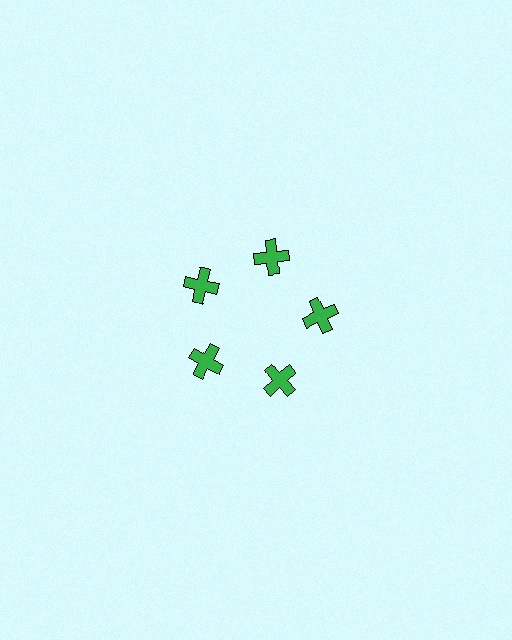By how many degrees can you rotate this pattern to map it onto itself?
The pattern maps onto itself every 72 degrees of rotation.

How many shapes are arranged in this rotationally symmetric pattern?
There are 5 shapes, arranged in 5 groups of 1.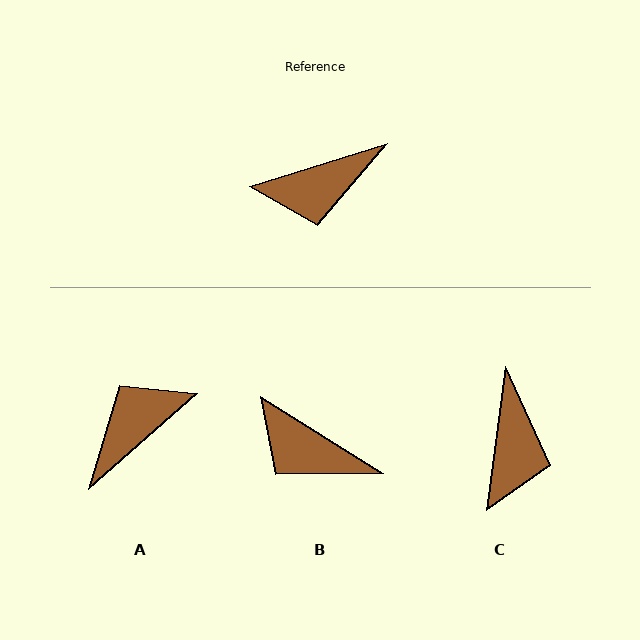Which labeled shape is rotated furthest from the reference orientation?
A, about 156 degrees away.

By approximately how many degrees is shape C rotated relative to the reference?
Approximately 65 degrees counter-clockwise.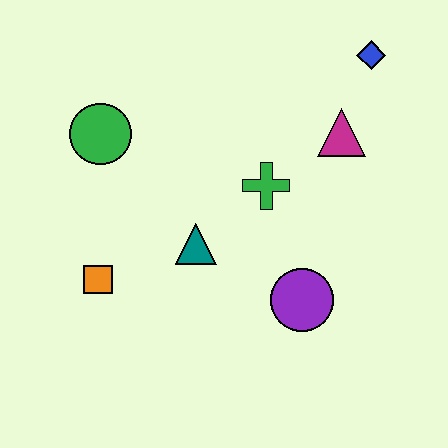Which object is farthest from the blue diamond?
The orange square is farthest from the blue diamond.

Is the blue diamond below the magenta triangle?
No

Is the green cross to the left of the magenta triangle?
Yes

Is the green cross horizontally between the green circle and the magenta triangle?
Yes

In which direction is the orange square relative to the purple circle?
The orange square is to the left of the purple circle.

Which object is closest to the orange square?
The teal triangle is closest to the orange square.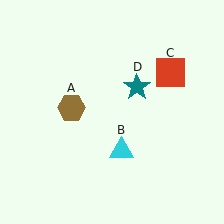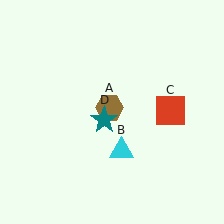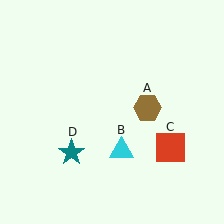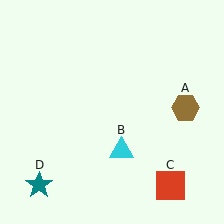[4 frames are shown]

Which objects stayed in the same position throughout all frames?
Cyan triangle (object B) remained stationary.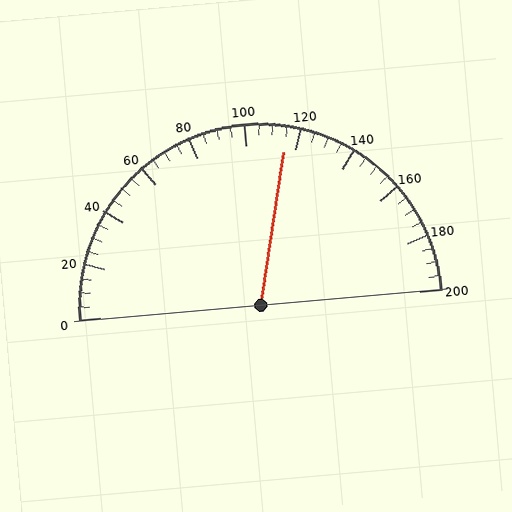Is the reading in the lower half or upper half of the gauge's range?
The reading is in the upper half of the range (0 to 200).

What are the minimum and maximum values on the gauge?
The gauge ranges from 0 to 200.